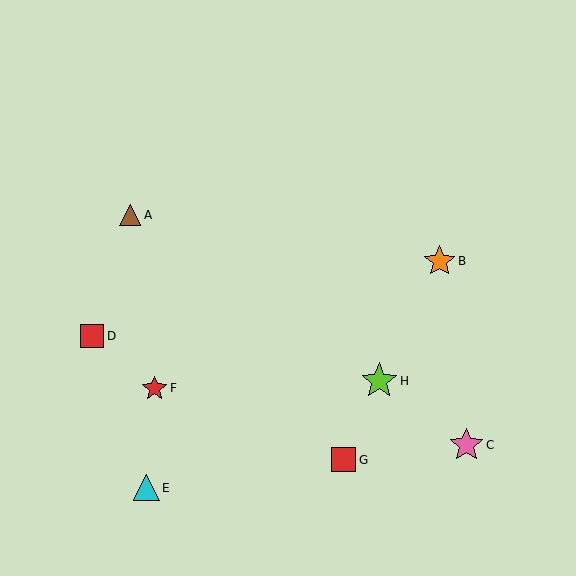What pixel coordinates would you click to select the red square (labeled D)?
Click at (92, 336) to select the red square D.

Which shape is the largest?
The lime star (labeled H) is the largest.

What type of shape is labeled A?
Shape A is a brown triangle.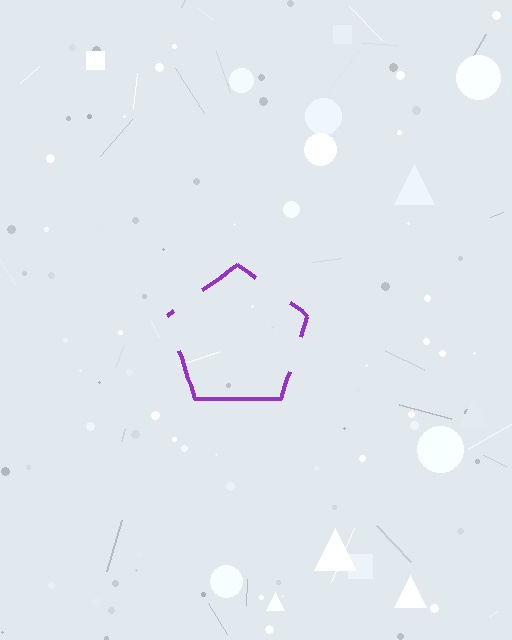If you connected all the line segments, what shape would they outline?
They would outline a pentagon.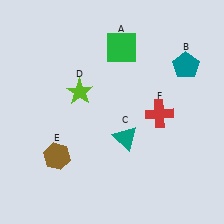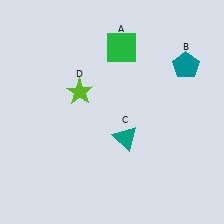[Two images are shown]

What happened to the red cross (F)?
The red cross (F) was removed in Image 2. It was in the bottom-right area of Image 1.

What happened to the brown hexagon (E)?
The brown hexagon (E) was removed in Image 2. It was in the bottom-left area of Image 1.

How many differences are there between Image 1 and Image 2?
There are 2 differences between the two images.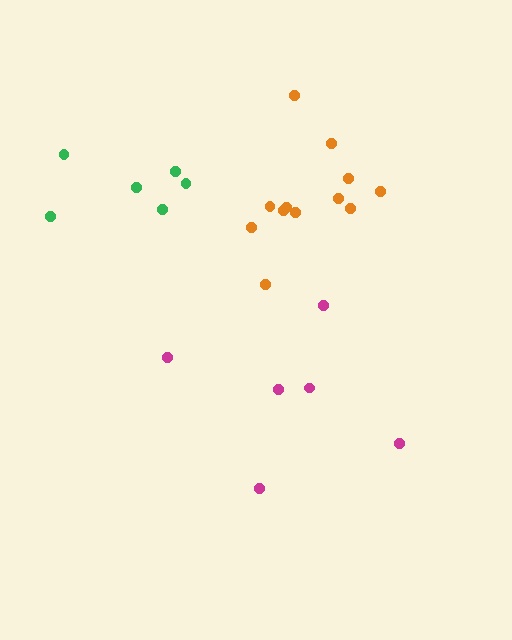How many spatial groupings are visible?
There are 3 spatial groupings.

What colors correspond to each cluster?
The clusters are colored: magenta, orange, green.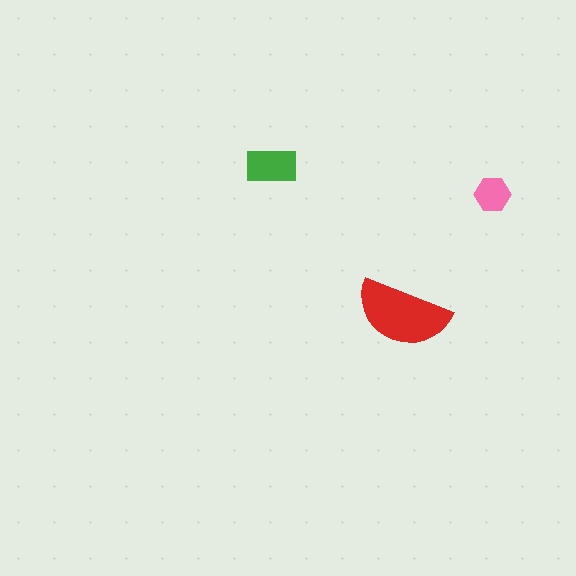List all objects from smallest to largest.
The pink hexagon, the green rectangle, the red semicircle.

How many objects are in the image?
There are 3 objects in the image.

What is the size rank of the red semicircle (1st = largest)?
1st.